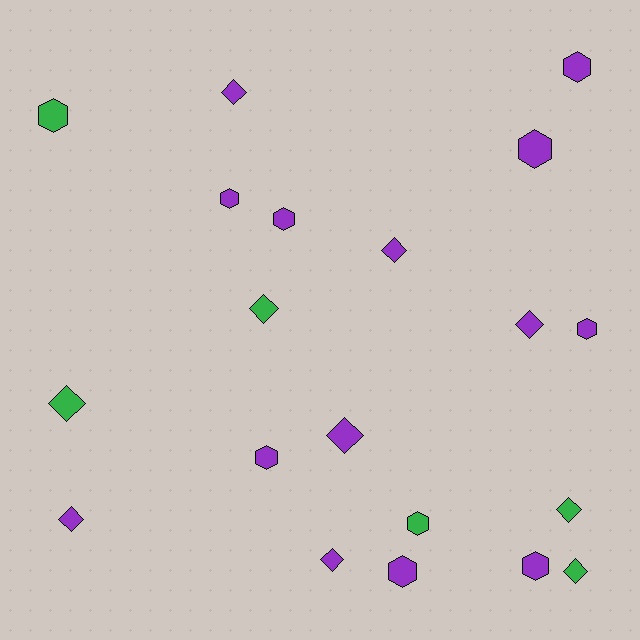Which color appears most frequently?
Purple, with 14 objects.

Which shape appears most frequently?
Diamond, with 10 objects.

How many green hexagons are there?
There are 2 green hexagons.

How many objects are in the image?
There are 20 objects.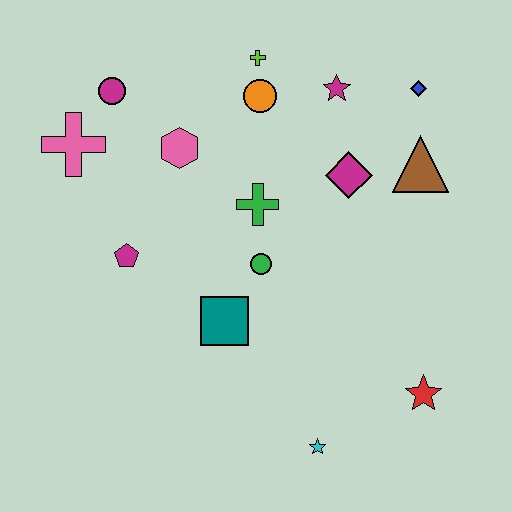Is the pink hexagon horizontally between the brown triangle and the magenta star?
No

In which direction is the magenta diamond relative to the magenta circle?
The magenta diamond is to the right of the magenta circle.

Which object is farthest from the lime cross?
The cyan star is farthest from the lime cross.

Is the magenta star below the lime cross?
Yes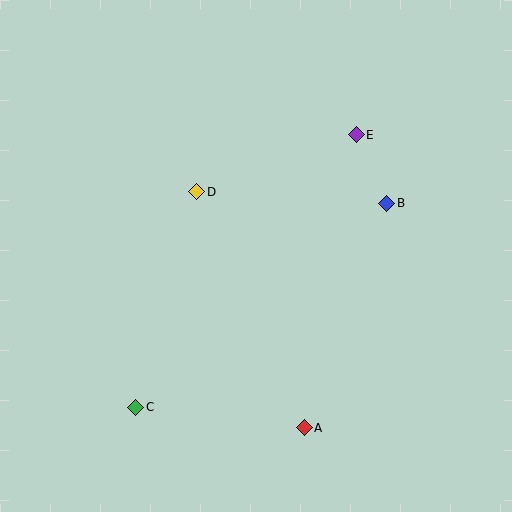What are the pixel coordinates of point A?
Point A is at (304, 428).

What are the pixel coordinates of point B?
Point B is at (387, 203).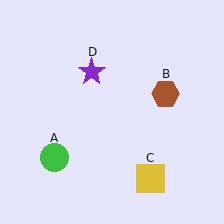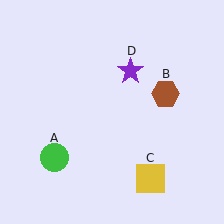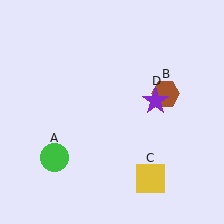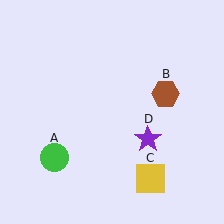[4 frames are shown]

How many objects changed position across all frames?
1 object changed position: purple star (object D).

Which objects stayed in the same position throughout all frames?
Green circle (object A) and brown hexagon (object B) and yellow square (object C) remained stationary.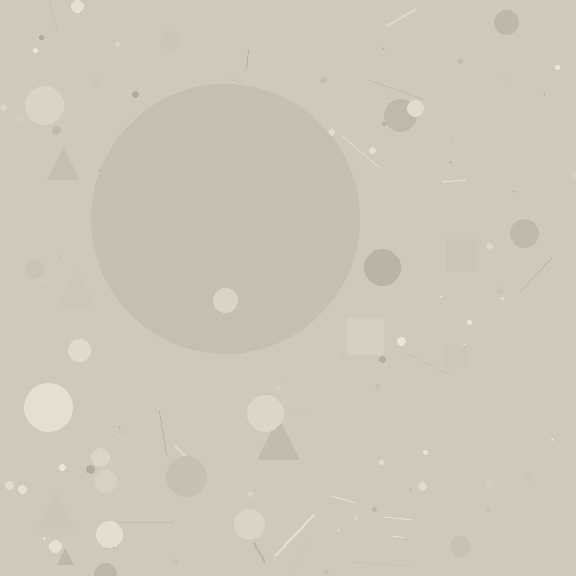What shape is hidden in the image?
A circle is hidden in the image.